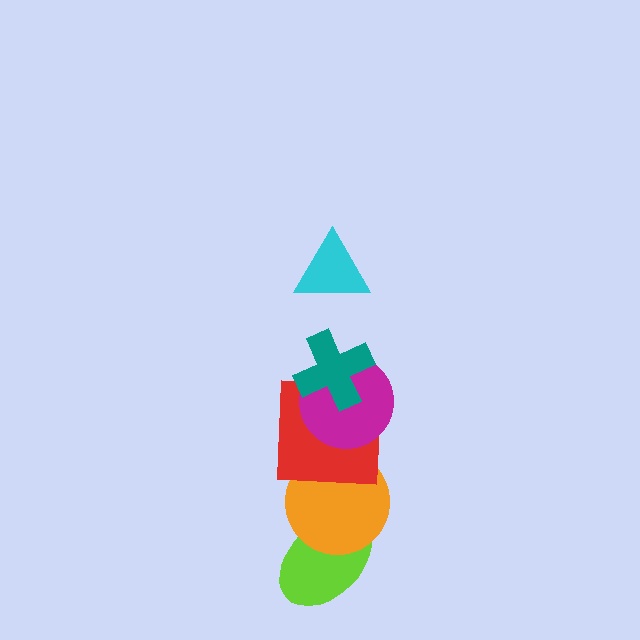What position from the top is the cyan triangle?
The cyan triangle is 1st from the top.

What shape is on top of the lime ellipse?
The orange circle is on top of the lime ellipse.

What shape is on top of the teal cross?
The cyan triangle is on top of the teal cross.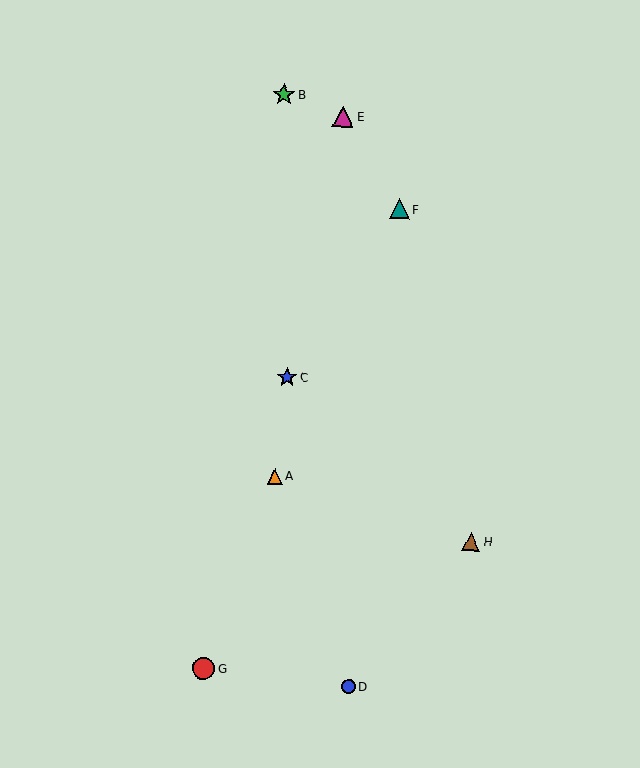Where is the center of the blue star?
The center of the blue star is at (287, 377).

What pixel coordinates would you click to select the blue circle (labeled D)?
Click at (349, 687) to select the blue circle D.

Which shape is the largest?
The red circle (labeled G) is the largest.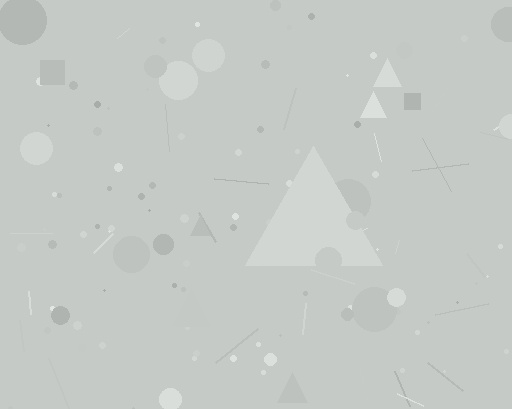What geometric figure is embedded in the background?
A triangle is embedded in the background.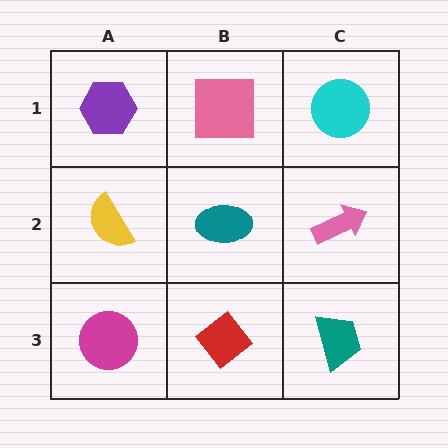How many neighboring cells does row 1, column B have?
3.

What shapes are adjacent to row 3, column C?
A pink arrow (row 2, column C), a red diamond (row 3, column B).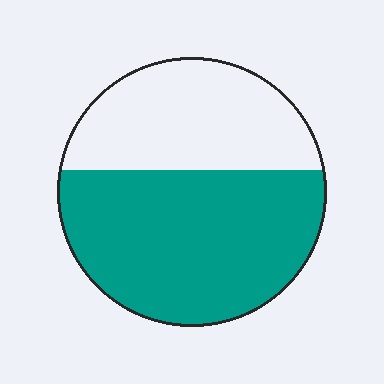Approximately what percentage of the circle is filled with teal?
Approximately 60%.